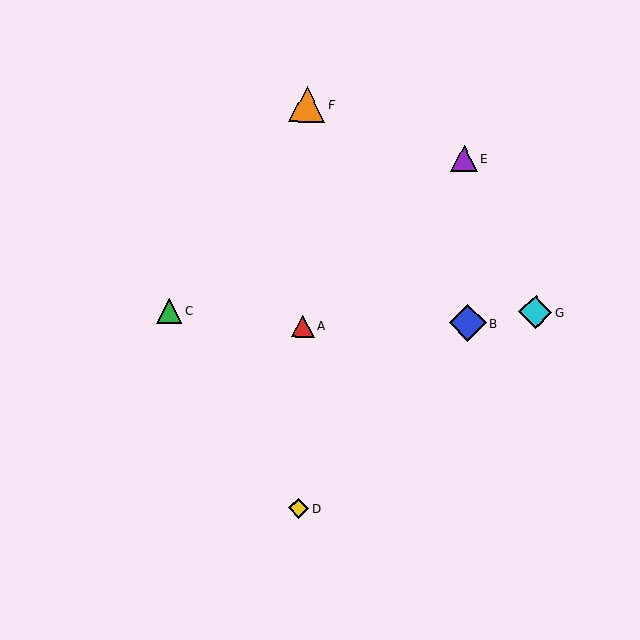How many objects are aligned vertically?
3 objects (A, D, F) are aligned vertically.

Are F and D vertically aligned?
Yes, both are at x≈307.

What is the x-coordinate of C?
Object C is at x≈169.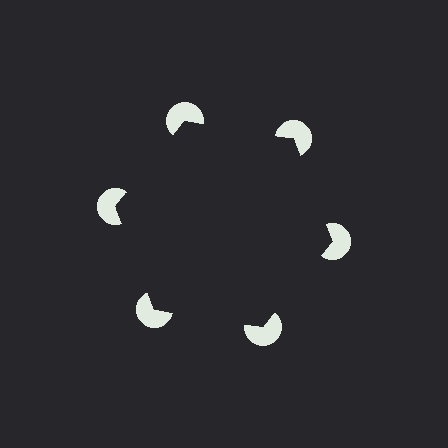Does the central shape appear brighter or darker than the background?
It typically appears slightly darker than the background, even though no actual brightness change is drawn.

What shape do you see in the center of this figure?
An illusory hexagon — its edges are inferred from the aligned wedge cuts in the pac-man discs, not physically drawn.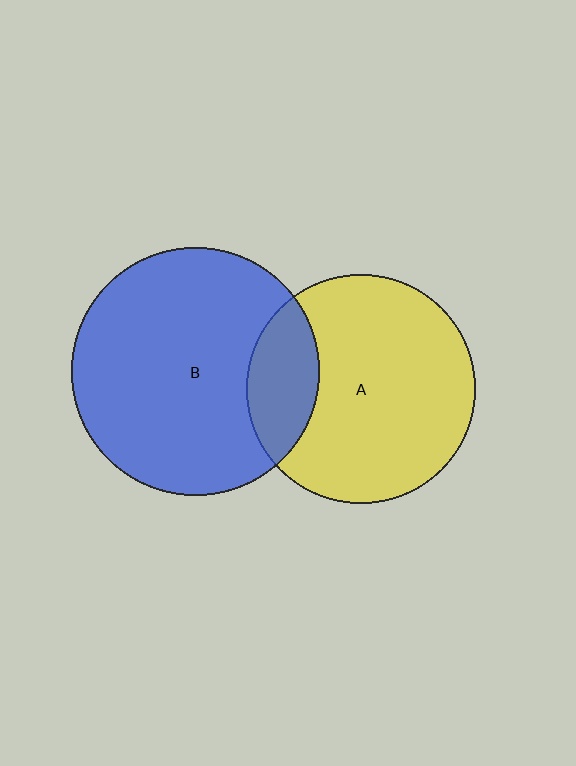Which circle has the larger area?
Circle B (blue).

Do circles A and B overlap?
Yes.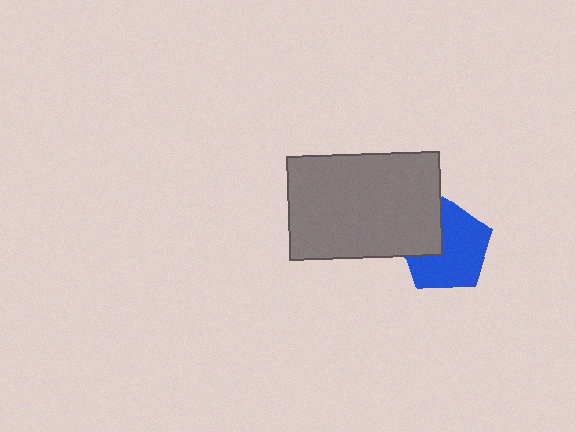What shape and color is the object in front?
The object in front is a gray rectangle.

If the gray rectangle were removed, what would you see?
You would see the complete blue pentagon.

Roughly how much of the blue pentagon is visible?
Most of it is visible (roughly 70%).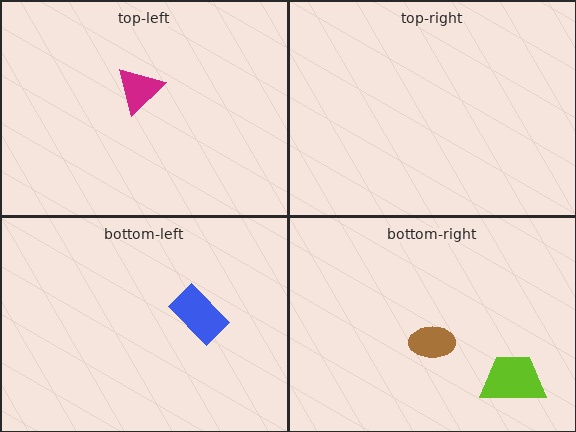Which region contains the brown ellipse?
The bottom-right region.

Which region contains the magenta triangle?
The top-left region.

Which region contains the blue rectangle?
The bottom-left region.